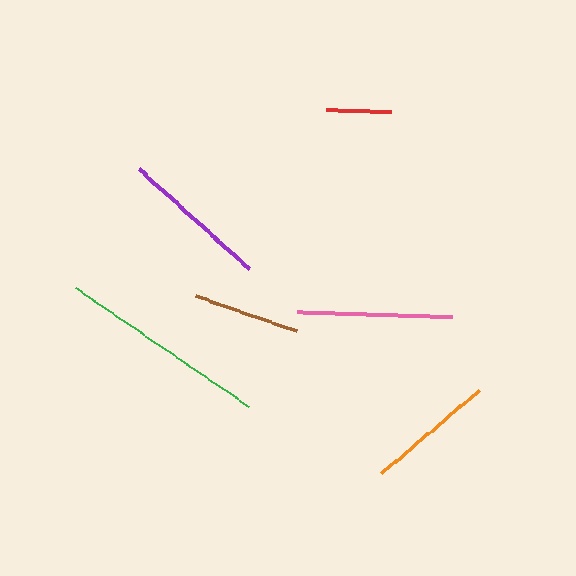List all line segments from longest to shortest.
From longest to shortest: green, pink, purple, orange, brown, red.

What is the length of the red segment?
The red segment is approximately 65 pixels long.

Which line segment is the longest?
The green line is the longest at approximately 210 pixels.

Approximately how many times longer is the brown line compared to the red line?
The brown line is approximately 1.6 times the length of the red line.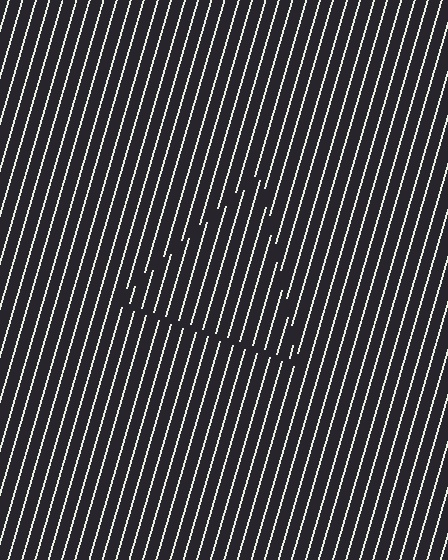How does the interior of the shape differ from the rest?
The interior of the shape contains the same grating, shifted by half a period — the contour is defined by the phase discontinuity where line-ends from the inner and outer gratings abut.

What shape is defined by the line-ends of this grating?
An illusory triangle. The interior of the shape contains the same grating, shifted by half a period — the contour is defined by the phase discontinuity where line-ends from the inner and outer gratings abut.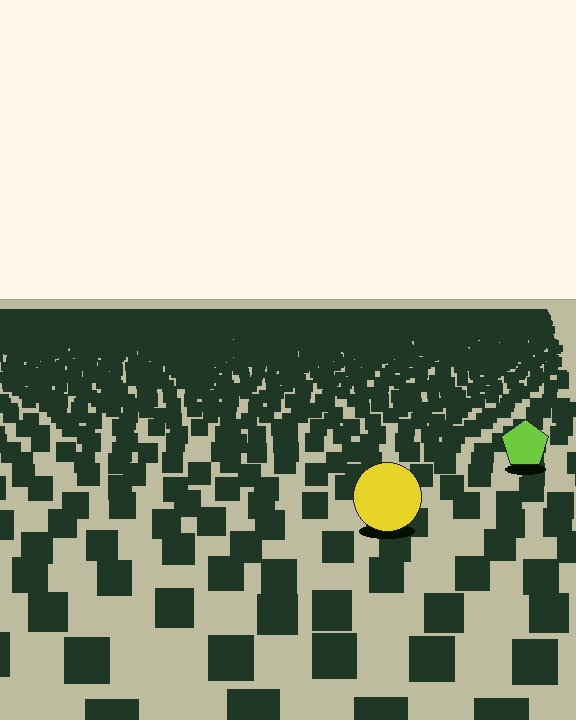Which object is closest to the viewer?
The yellow circle is closest. The texture marks near it are larger and more spread out.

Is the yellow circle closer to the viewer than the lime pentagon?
Yes. The yellow circle is closer — you can tell from the texture gradient: the ground texture is coarser near it.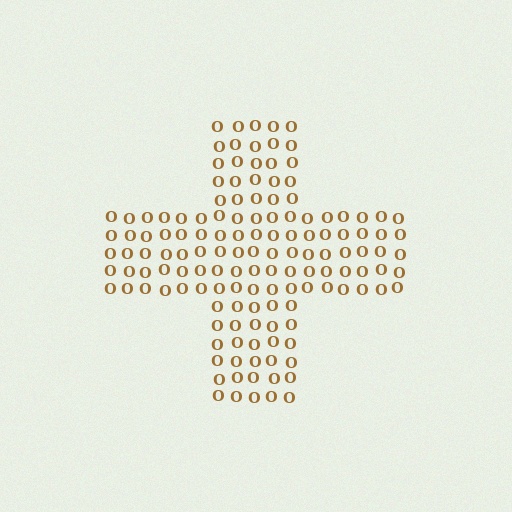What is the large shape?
The large shape is a cross.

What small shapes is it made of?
It is made of small letter O's.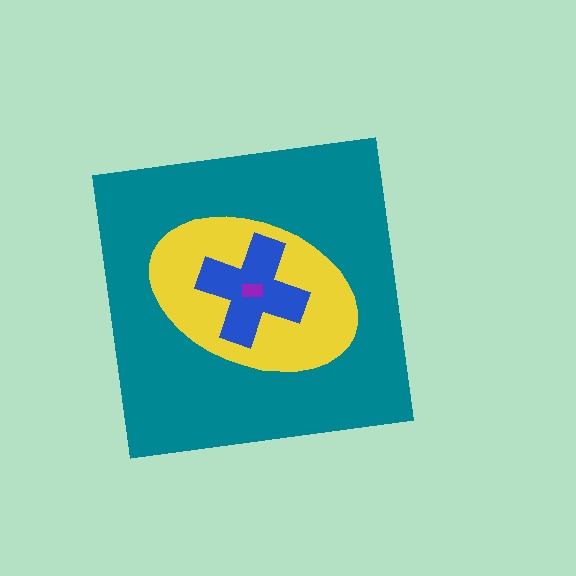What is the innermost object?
The purple rectangle.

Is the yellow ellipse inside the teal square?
Yes.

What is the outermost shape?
The teal square.